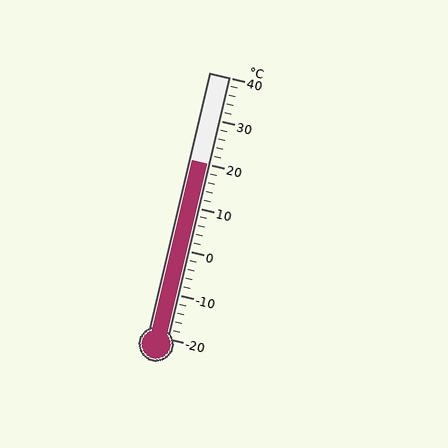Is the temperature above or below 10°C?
The temperature is above 10°C.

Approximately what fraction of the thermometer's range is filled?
The thermometer is filled to approximately 65% of its range.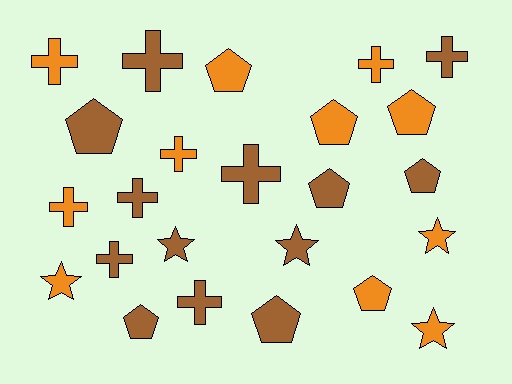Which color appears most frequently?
Brown, with 13 objects.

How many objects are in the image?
There are 24 objects.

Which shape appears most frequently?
Cross, with 10 objects.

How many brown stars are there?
There are 2 brown stars.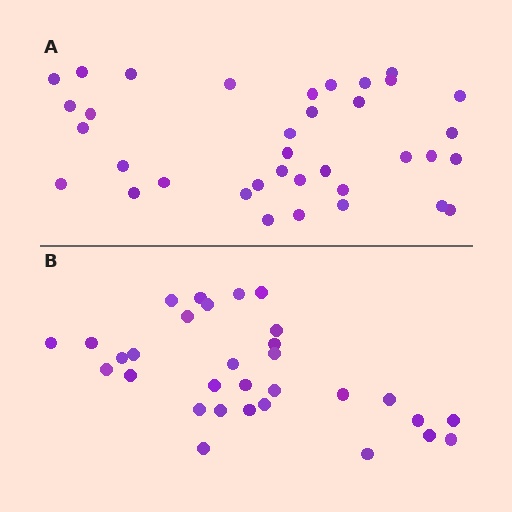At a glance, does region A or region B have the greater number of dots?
Region A (the top region) has more dots.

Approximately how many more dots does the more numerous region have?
Region A has about 5 more dots than region B.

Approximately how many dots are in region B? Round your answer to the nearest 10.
About 30 dots. (The exact count is 31, which rounds to 30.)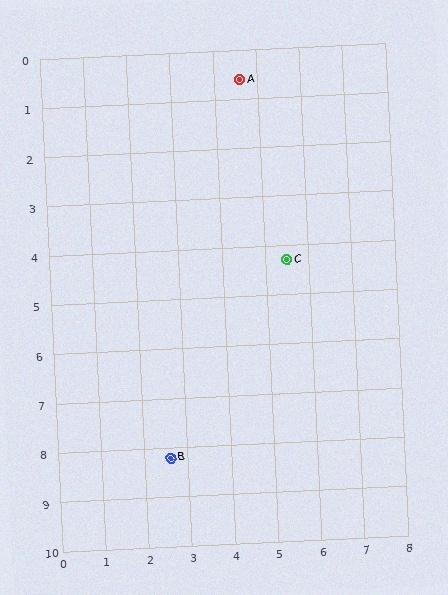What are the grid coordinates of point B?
Point B is at approximately (2.6, 8.2).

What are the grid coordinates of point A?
Point A is at approximately (4.6, 0.6).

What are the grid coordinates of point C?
Point C is at approximately (5.5, 4.3).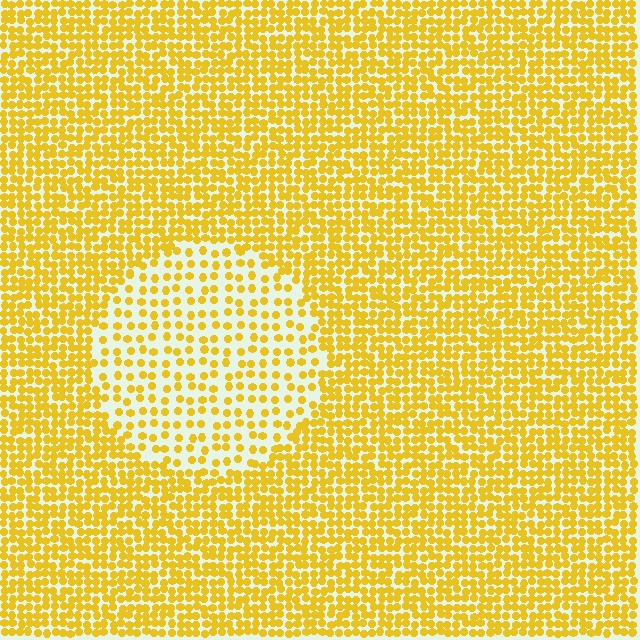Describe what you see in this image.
The image contains small yellow elements arranged at two different densities. A circle-shaped region is visible where the elements are less densely packed than the surrounding area.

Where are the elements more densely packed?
The elements are more densely packed outside the circle boundary.